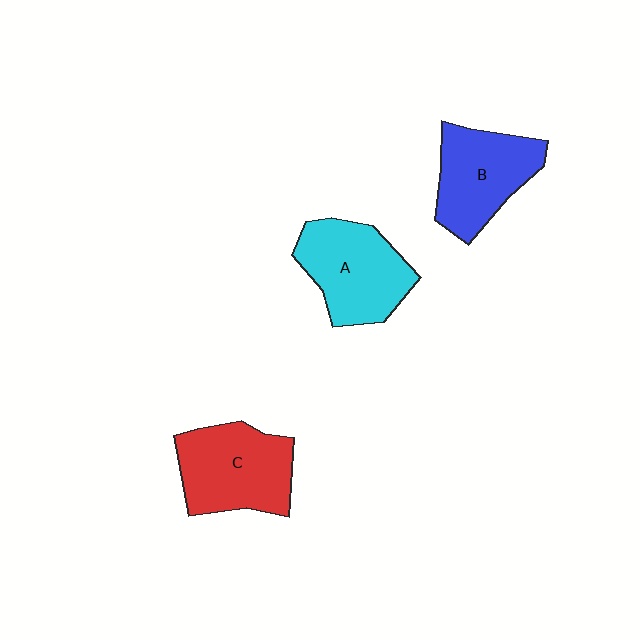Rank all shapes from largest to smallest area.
From largest to smallest: C (red), A (cyan), B (blue).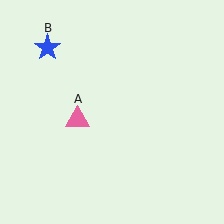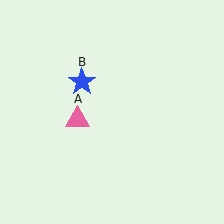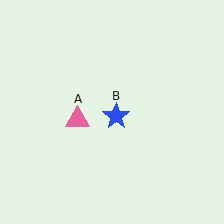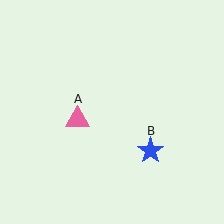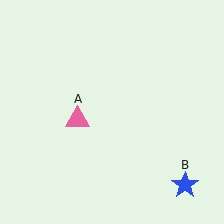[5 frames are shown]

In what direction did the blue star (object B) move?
The blue star (object B) moved down and to the right.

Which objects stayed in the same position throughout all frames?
Pink triangle (object A) remained stationary.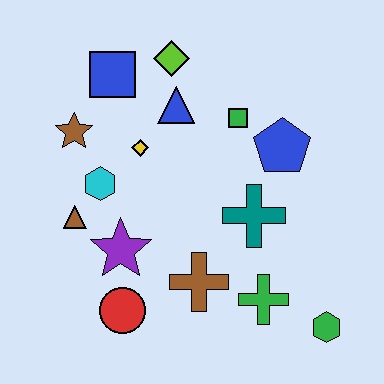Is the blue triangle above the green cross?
Yes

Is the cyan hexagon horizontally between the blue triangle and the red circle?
No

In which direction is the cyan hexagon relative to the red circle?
The cyan hexagon is above the red circle.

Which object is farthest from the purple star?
The green hexagon is farthest from the purple star.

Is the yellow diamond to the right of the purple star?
Yes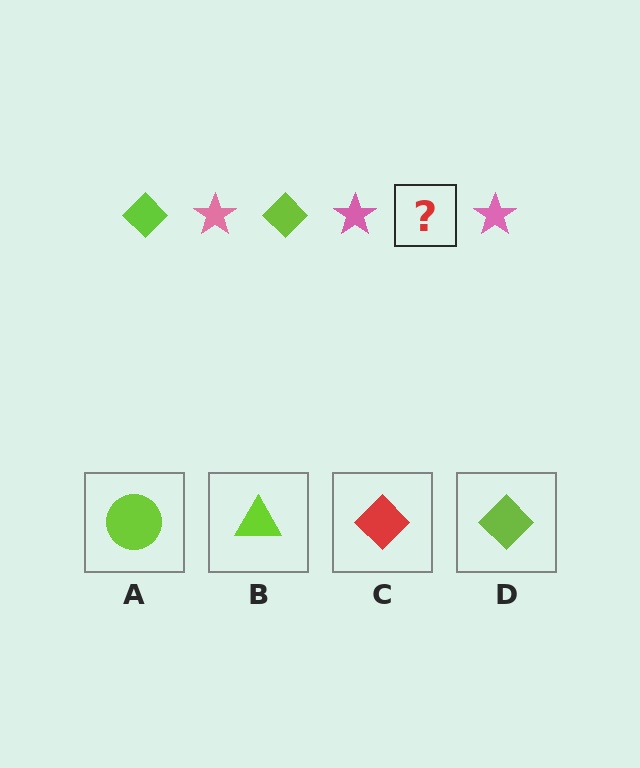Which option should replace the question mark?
Option D.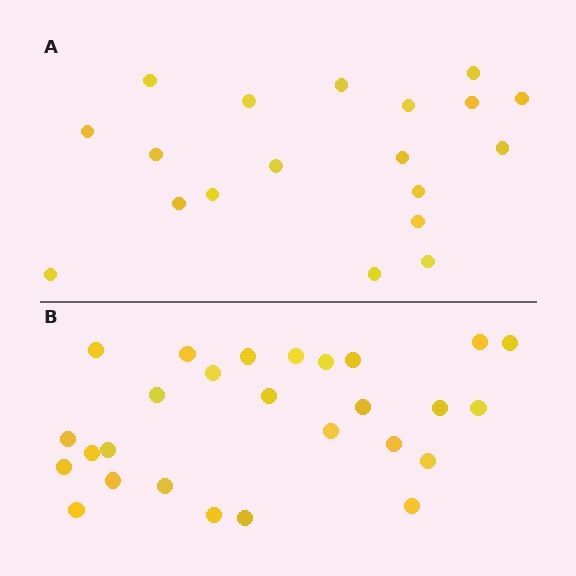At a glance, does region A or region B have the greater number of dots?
Region B (the bottom region) has more dots.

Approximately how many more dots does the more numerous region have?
Region B has roughly 8 or so more dots than region A.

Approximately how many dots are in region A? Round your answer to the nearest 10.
About 20 dots. (The exact count is 19, which rounds to 20.)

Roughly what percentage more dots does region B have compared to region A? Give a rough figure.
About 40% more.